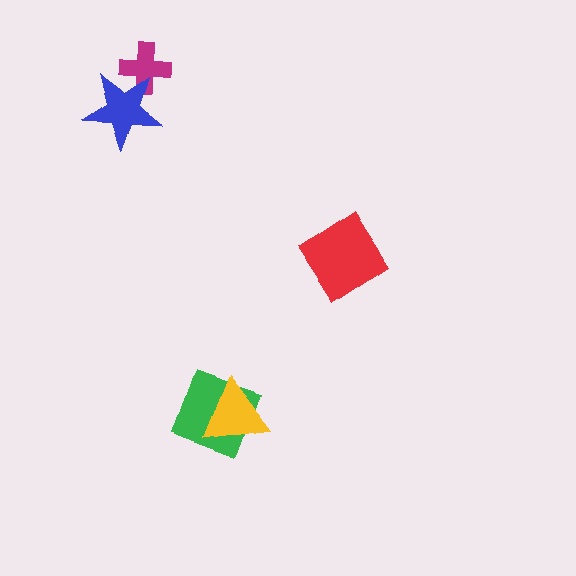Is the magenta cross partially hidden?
Yes, it is partially covered by another shape.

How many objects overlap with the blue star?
1 object overlaps with the blue star.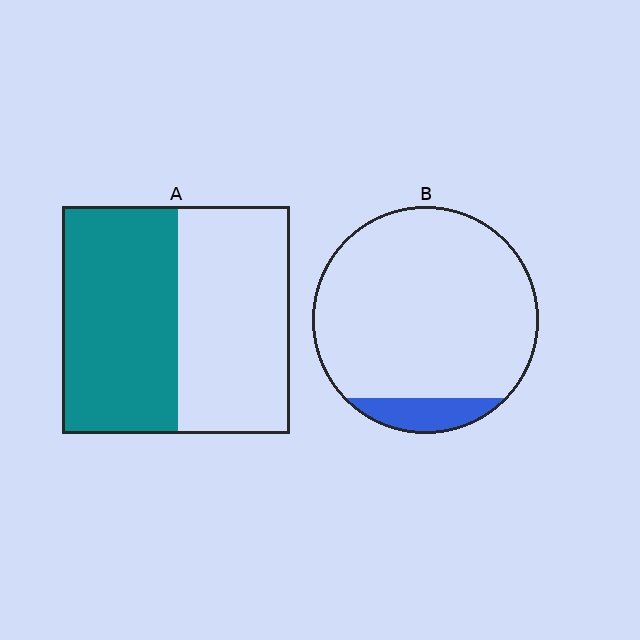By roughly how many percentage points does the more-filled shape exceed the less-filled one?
By roughly 40 percentage points (A over B).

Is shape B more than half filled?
No.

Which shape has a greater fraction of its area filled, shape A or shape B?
Shape A.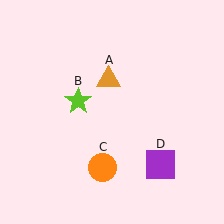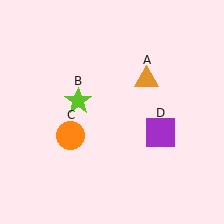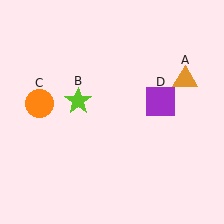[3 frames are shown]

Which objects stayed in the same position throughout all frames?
Lime star (object B) remained stationary.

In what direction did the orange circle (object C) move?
The orange circle (object C) moved up and to the left.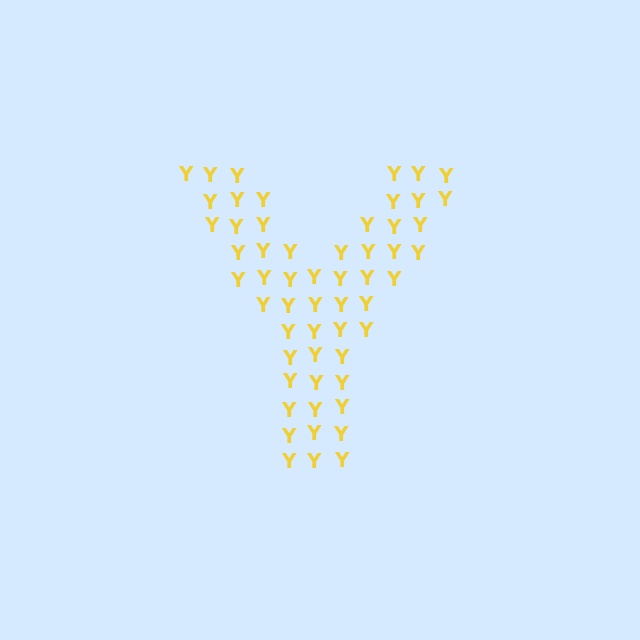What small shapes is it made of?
It is made of small letter Y's.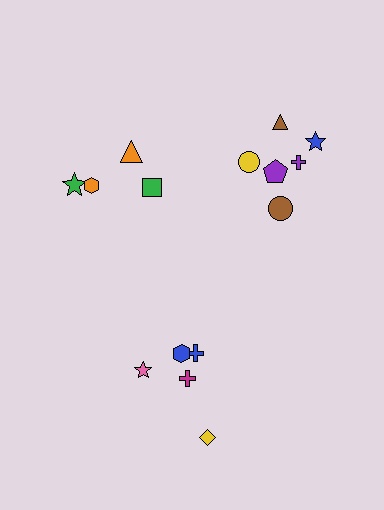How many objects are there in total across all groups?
There are 15 objects.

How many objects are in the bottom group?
There are 5 objects.